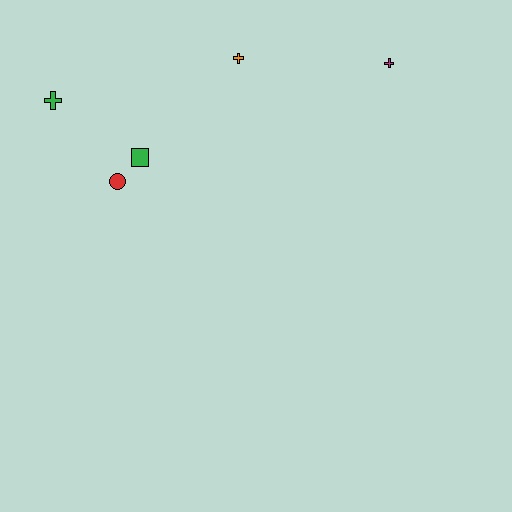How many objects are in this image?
There are 5 objects.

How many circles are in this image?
There is 1 circle.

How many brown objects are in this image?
There are no brown objects.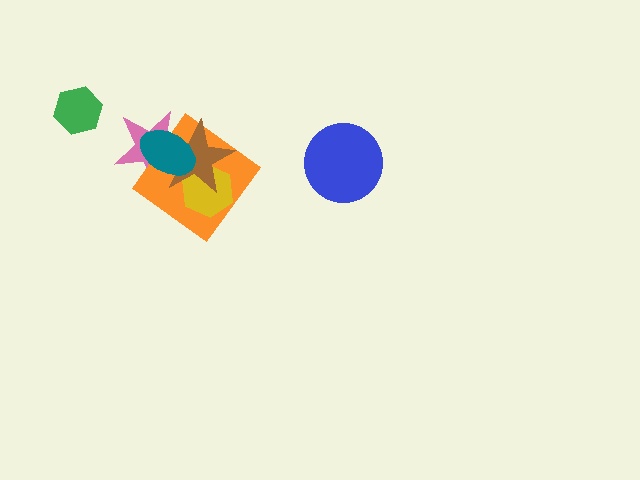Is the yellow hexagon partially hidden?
Yes, it is partially covered by another shape.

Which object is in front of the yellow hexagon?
The brown star is in front of the yellow hexagon.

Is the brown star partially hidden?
Yes, it is partially covered by another shape.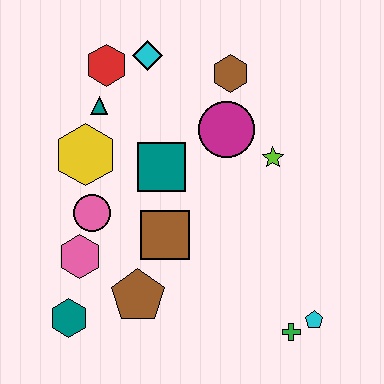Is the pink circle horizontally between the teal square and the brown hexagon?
No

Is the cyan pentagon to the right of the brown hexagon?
Yes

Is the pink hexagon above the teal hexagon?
Yes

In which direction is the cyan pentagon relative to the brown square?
The cyan pentagon is to the right of the brown square.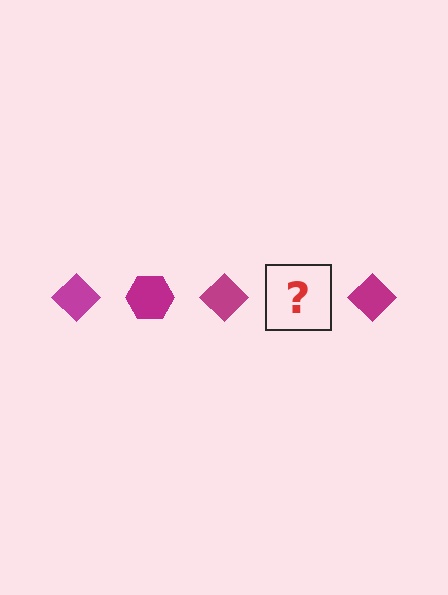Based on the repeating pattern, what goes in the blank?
The blank should be a magenta hexagon.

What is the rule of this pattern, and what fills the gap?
The rule is that the pattern cycles through diamond, hexagon shapes in magenta. The gap should be filled with a magenta hexagon.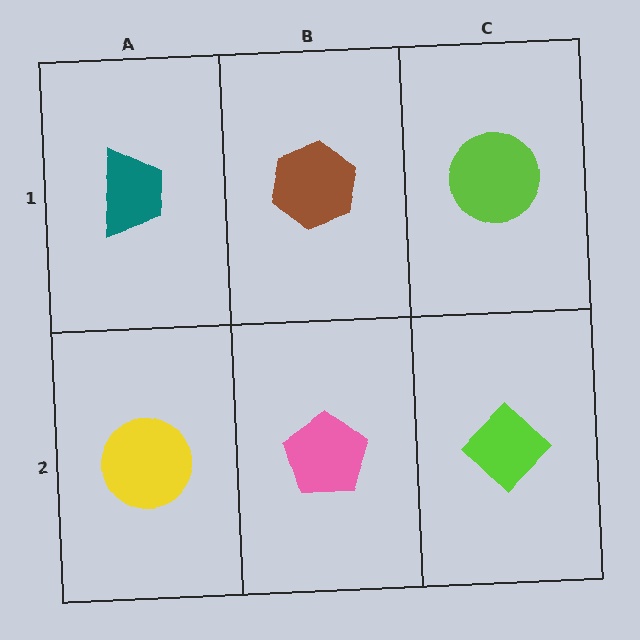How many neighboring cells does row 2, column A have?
2.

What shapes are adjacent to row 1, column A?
A yellow circle (row 2, column A), a brown hexagon (row 1, column B).